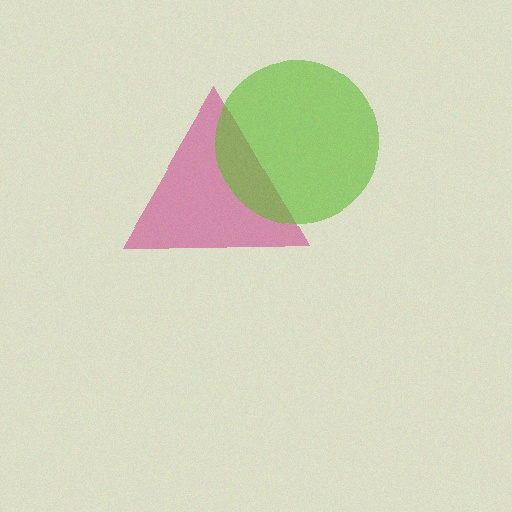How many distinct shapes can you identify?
There are 2 distinct shapes: a magenta triangle, a lime circle.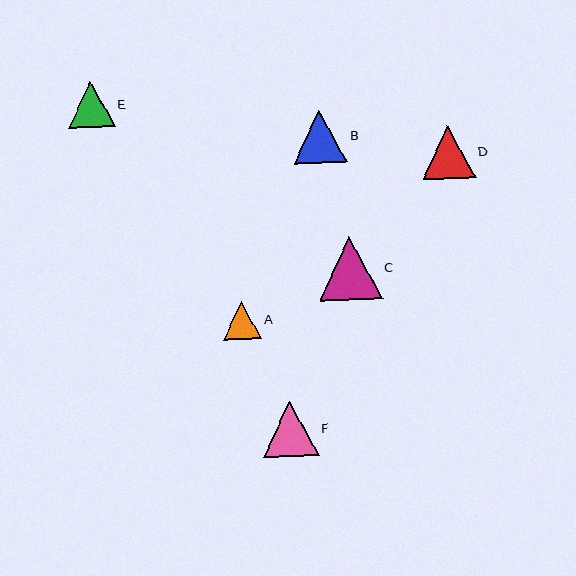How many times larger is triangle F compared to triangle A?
Triangle F is approximately 1.5 times the size of triangle A.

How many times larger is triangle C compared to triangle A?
Triangle C is approximately 1.7 times the size of triangle A.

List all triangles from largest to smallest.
From largest to smallest: C, F, B, D, E, A.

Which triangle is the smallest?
Triangle A is the smallest with a size of approximately 38 pixels.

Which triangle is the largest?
Triangle C is the largest with a size of approximately 63 pixels.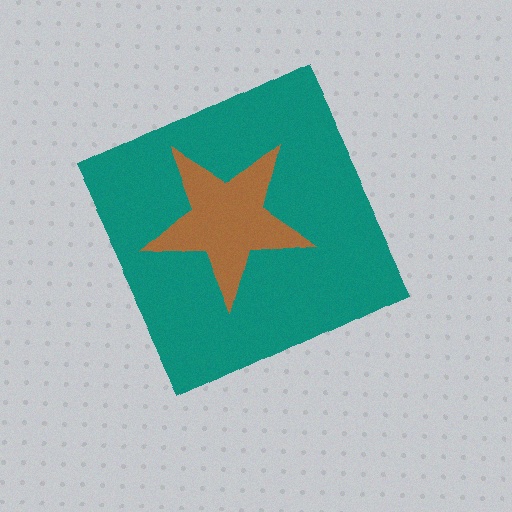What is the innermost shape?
The brown star.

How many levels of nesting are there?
2.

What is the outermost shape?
The teal diamond.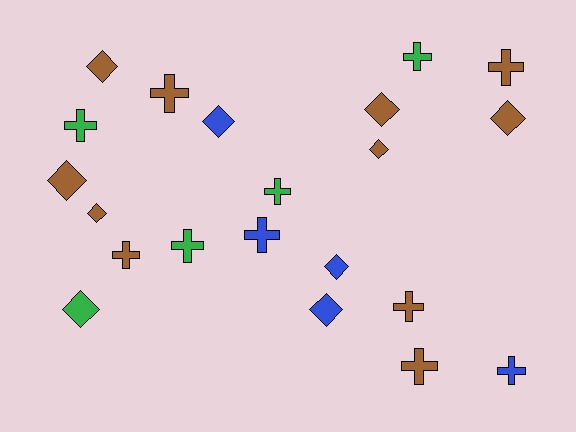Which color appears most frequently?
Brown, with 11 objects.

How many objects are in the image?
There are 21 objects.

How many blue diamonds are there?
There are 3 blue diamonds.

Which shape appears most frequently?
Cross, with 11 objects.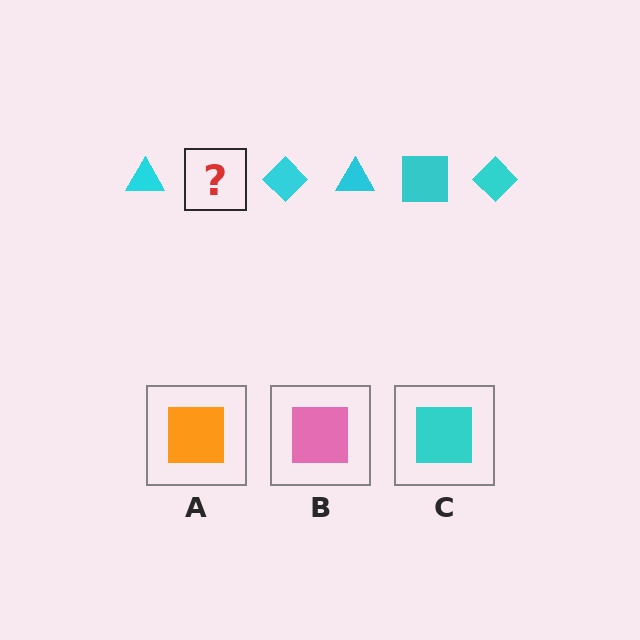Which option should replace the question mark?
Option C.